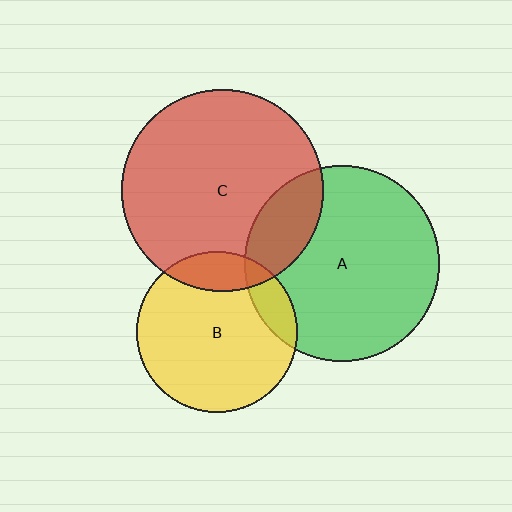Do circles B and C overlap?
Yes.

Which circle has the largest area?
Circle C (red).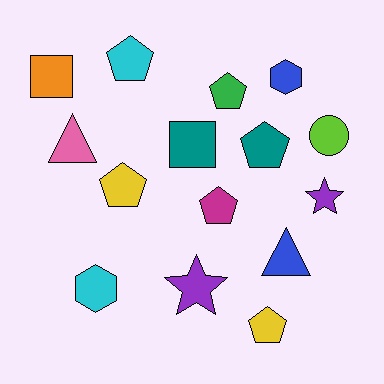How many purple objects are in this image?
There are 2 purple objects.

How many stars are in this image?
There are 2 stars.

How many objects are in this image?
There are 15 objects.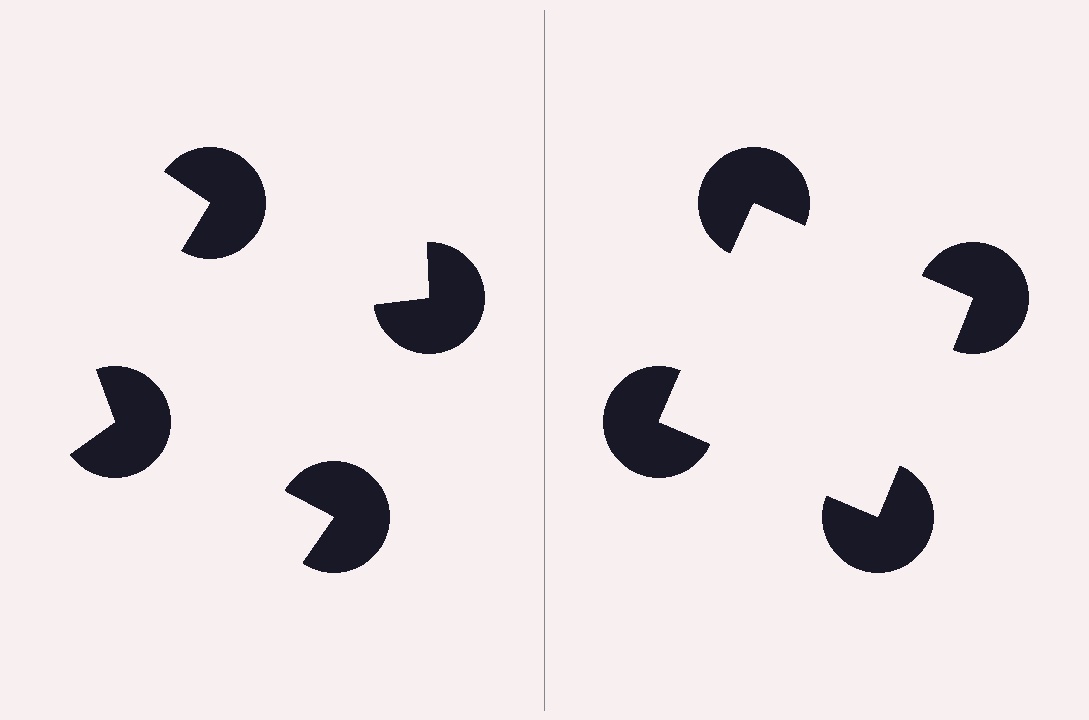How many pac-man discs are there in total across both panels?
8 — 4 on each side.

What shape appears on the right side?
An illusory square.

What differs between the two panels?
The pac-man discs are positioned identically on both sides; only the wedge orientations differ. On the right they align to a square; on the left they are misaligned.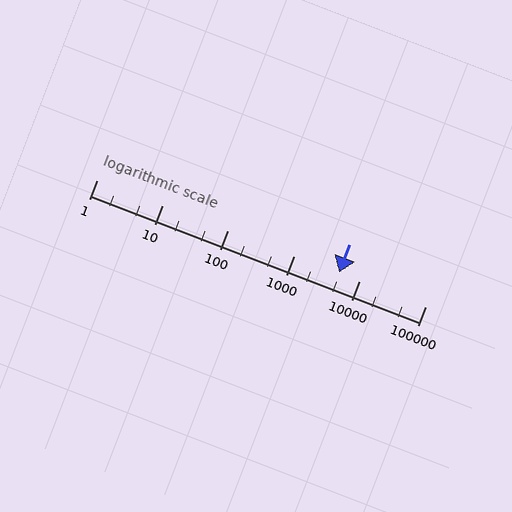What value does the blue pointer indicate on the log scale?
The pointer indicates approximately 4800.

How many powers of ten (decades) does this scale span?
The scale spans 5 decades, from 1 to 100000.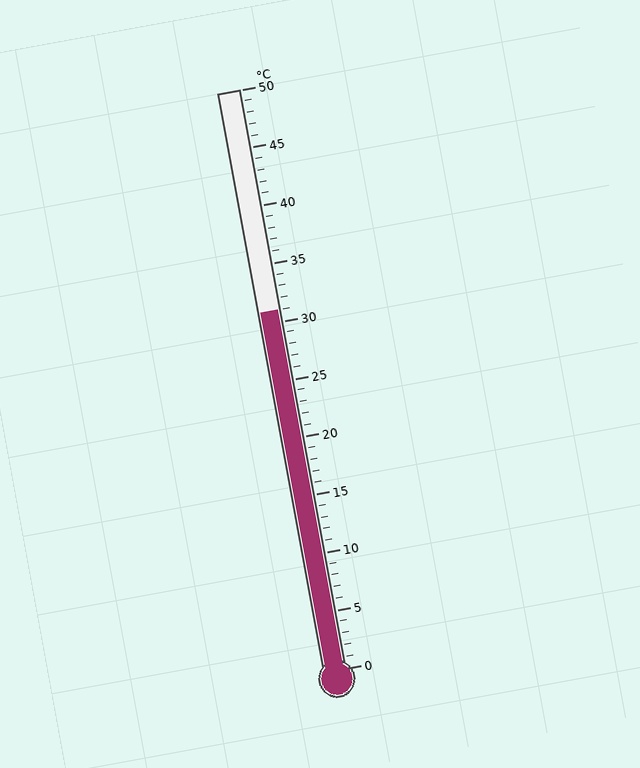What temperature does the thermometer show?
The thermometer shows approximately 31°C.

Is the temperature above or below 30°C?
The temperature is above 30°C.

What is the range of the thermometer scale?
The thermometer scale ranges from 0°C to 50°C.